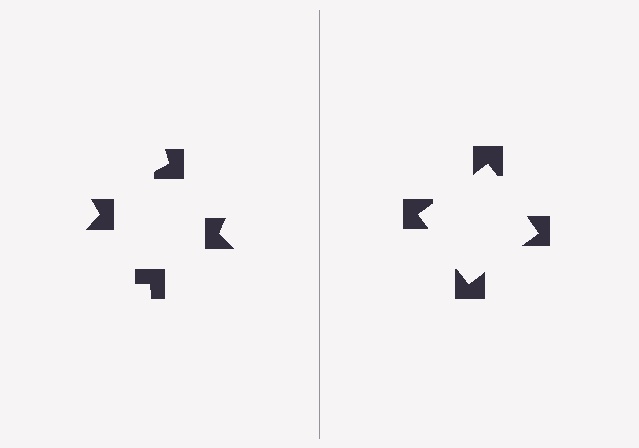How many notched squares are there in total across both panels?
8 — 4 on each side.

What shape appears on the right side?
An illusory square.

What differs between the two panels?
The notched squares are positioned identically on both sides; only the wedge orientations differ. On the right they align to a square; on the left they are misaligned.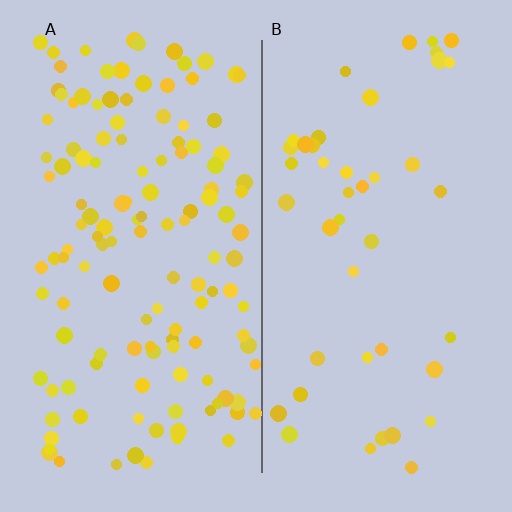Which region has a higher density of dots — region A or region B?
A (the left).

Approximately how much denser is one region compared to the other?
Approximately 3.0× — region A over region B.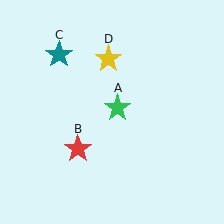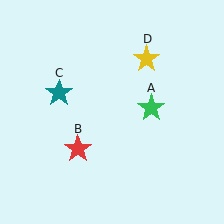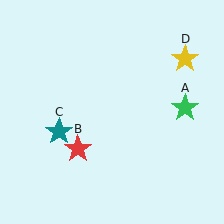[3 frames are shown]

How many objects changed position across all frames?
3 objects changed position: green star (object A), teal star (object C), yellow star (object D).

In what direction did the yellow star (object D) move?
The yellow star (object D) moved right.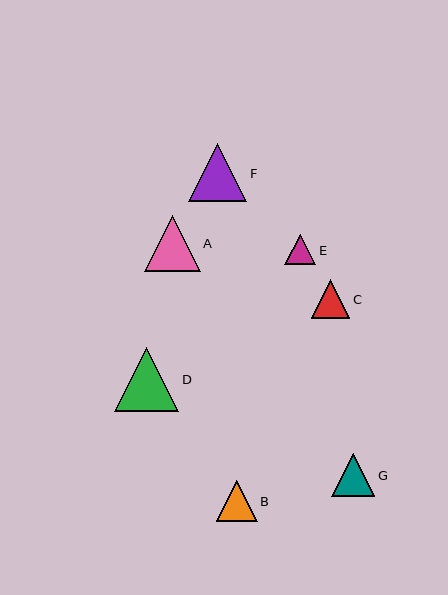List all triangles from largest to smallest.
From largest to smallest: D, F, A, G, B, C, E.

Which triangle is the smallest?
Triangle E is the smallest with a size of approximately 31 pixels.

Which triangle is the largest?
Triangle D is the largest with a size of approximately 64 pixels.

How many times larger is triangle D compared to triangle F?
Triangle D is approximately 1.1 times the size of triangle F.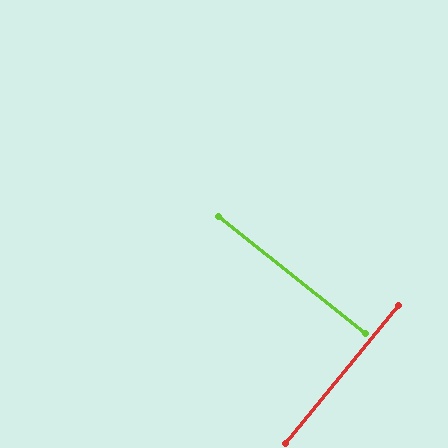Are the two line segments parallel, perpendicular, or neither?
Perpendicular — they meet at approximately 89°.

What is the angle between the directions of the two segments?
Approximately 89 degrees.